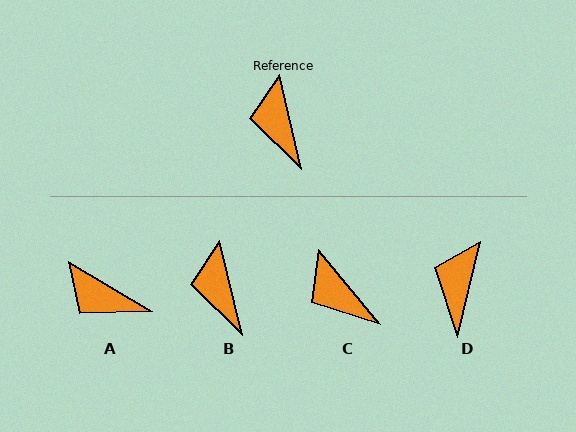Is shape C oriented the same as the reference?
No, it is off by about 26 degrees.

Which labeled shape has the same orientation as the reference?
B.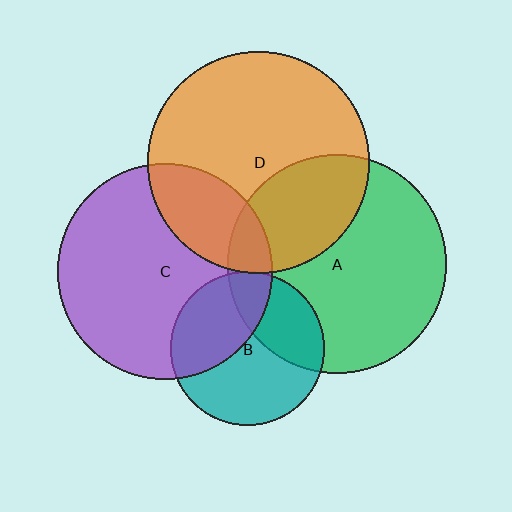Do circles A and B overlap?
Yes.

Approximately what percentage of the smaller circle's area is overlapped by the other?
Approximately 30%.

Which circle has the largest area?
Circle D (orange).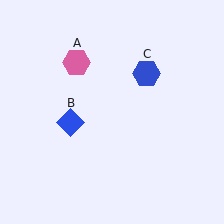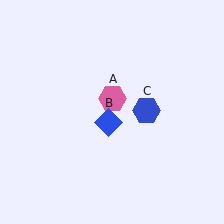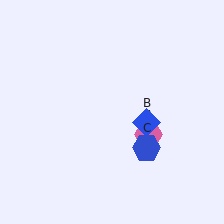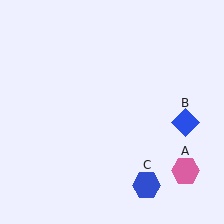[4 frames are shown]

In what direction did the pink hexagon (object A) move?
The pink hexagon (object A) moved down and to the right.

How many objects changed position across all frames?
3 objects changed position: pink hexagon (object A), blue diamond (object B), blue hexagon (object C).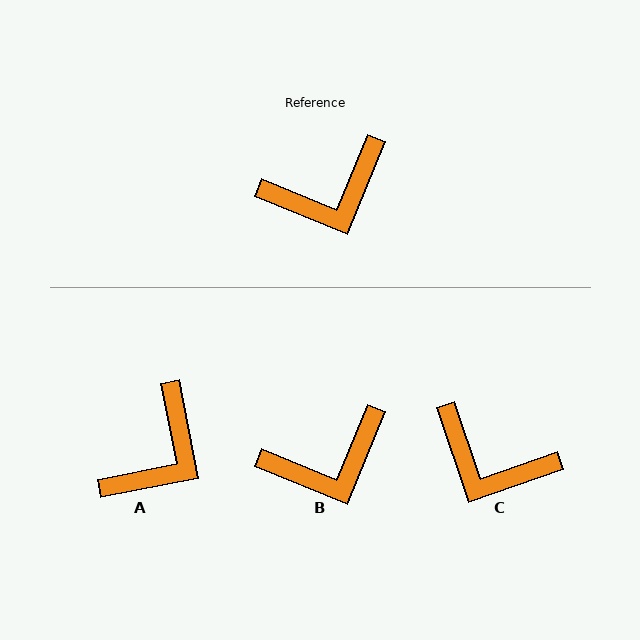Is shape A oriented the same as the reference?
No, it is off by about 34 degrees.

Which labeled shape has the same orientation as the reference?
B.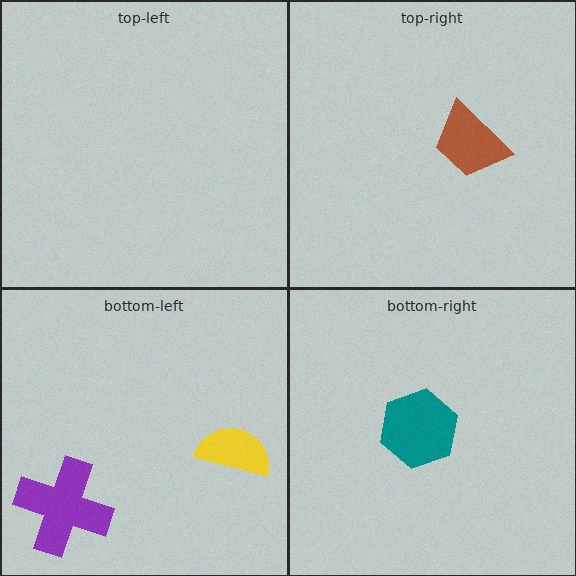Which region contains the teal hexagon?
The bottom-right region.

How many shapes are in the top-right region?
1.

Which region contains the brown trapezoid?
The top-right region.